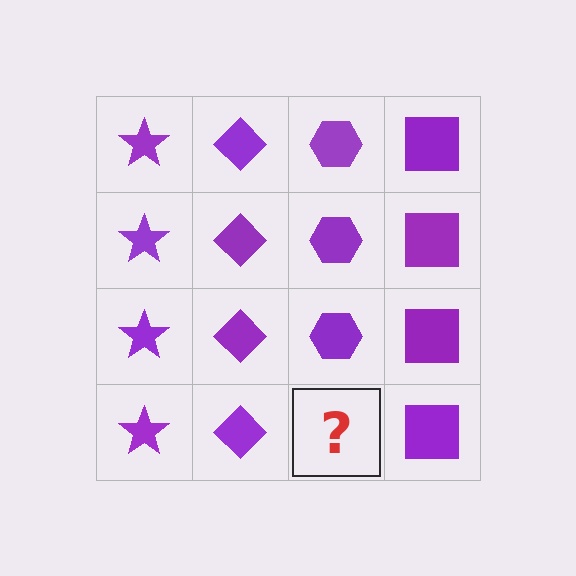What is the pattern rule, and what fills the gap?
The rule is that each column has a consistent shape. The gap should be filled with a purple hexagon.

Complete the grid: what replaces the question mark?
The question mark should be replaced with a purple hexagon.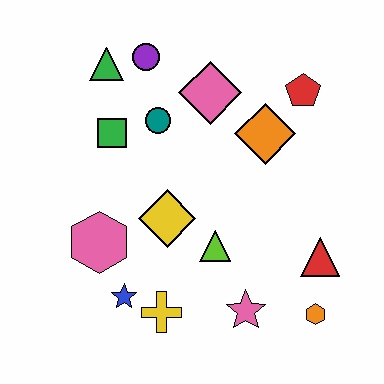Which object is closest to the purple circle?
The green triangle is closest to the purple circle.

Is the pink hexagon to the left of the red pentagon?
Yes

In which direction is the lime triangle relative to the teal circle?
The lime triangle is below the teal circle.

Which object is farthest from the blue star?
The red pentagon is farthest from the blue star.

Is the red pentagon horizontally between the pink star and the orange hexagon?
Yes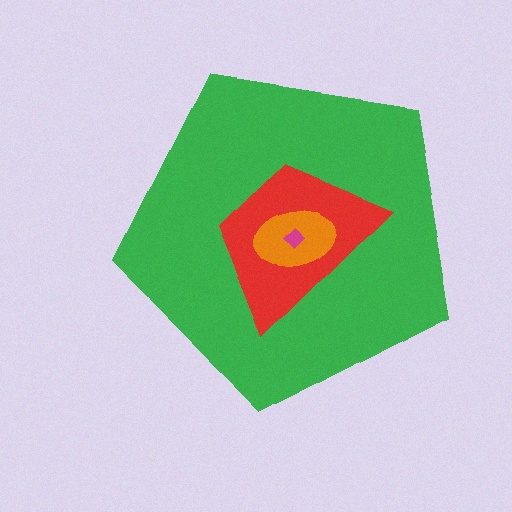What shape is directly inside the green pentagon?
The red trapezoid.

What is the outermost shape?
The green pentagon.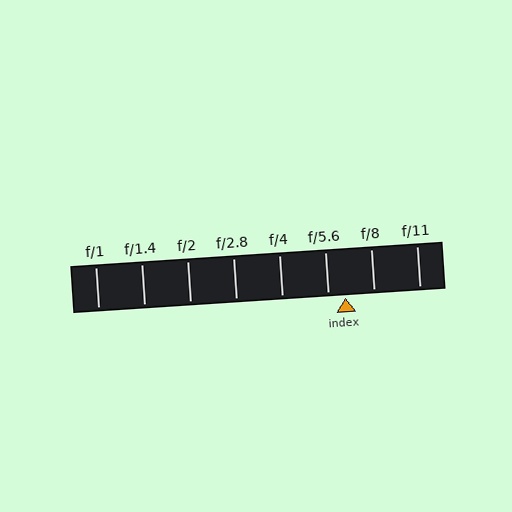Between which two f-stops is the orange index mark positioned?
The index mark is between f/5.6 and f/8.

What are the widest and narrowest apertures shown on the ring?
The widest aperture shown is f/1 and the narrowest is f/11.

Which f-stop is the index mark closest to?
The index mark is closest to f/5.6.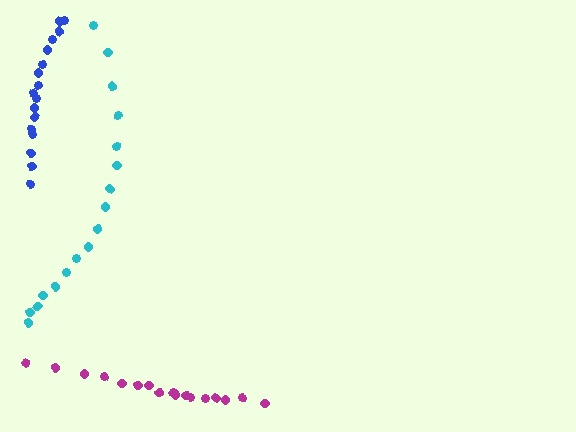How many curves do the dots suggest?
There are 3 distinct paths.